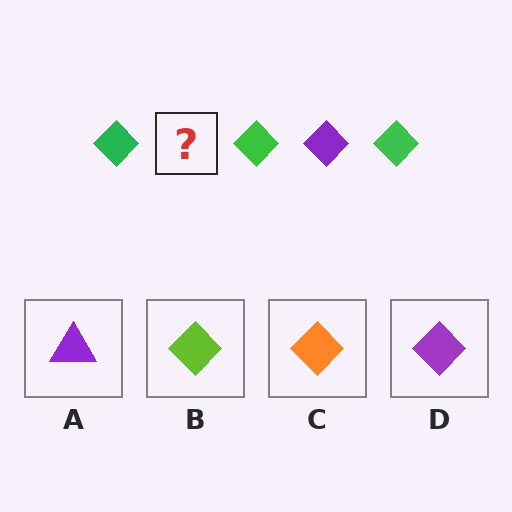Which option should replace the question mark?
Option D.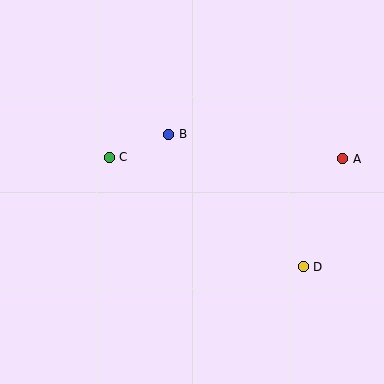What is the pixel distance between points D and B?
The distance between D and B is 189 pixels.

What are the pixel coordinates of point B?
Point B is at (169, 134).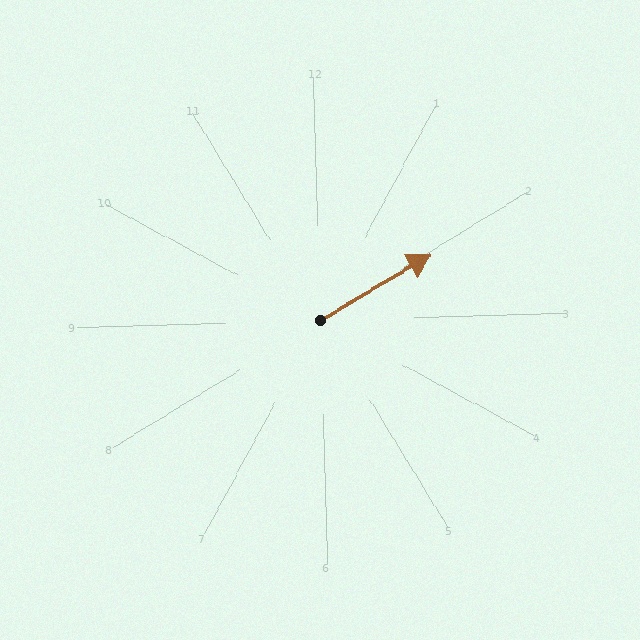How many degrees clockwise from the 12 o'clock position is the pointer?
Approximately 61 degrees.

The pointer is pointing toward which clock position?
Roughly 2 o'clock.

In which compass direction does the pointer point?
Northeast.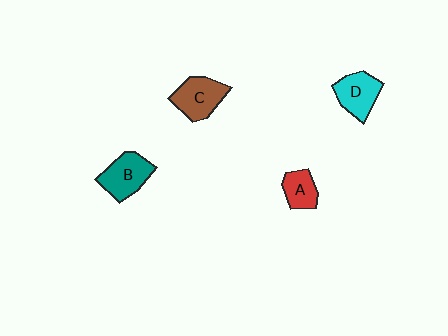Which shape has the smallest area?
Shape A (red).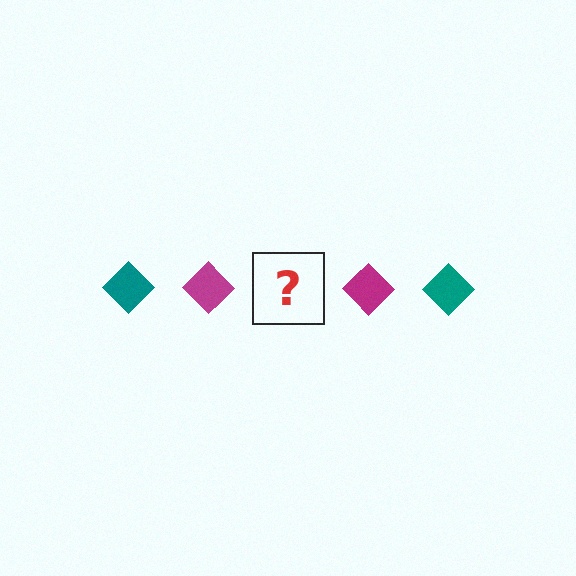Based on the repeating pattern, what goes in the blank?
The blank should be a teal diamond.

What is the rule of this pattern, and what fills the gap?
The rule is that the pattern cycles through teal, magenta diamonds. The gap should be filled with a teal diamond.